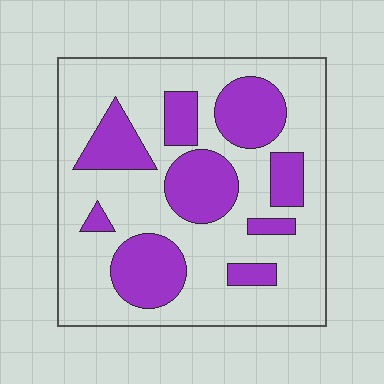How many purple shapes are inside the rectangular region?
9.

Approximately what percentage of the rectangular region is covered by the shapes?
Approximately 30%.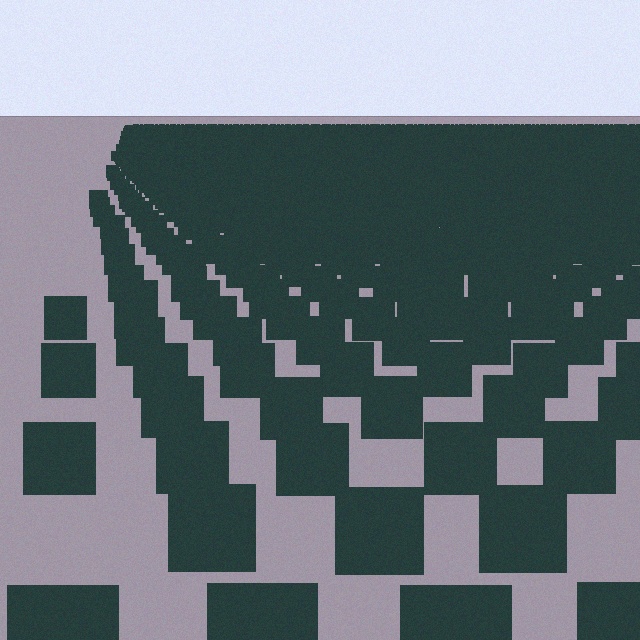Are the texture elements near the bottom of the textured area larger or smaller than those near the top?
Larger. Near the bottom, elements are closer to the viewer and appear at a bigger on-screen size.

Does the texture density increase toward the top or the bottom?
Density increases toward the top.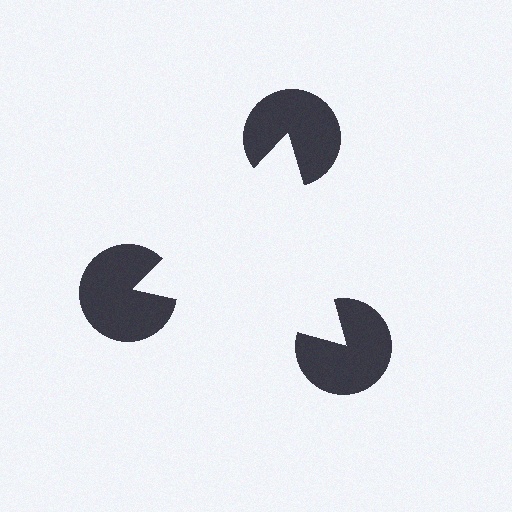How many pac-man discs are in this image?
There are 3 — one at each vertex of the illusory triangle.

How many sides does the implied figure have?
3 sides.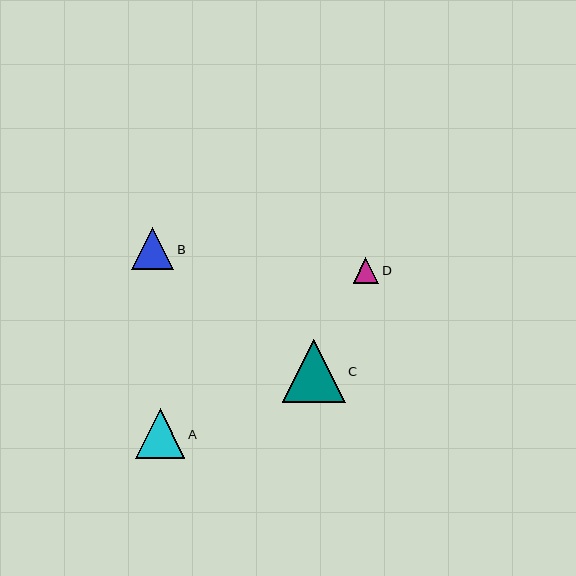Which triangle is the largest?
Triangle C is the largest with a size of approximately 63 pixels.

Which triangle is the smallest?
Triangle D is the smallest with a size of approximately 26 pixels.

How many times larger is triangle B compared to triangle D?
Triangle B is approximately 1.6 times the size of triangle D.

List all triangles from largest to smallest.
From largest to smallest: C, A, B, D.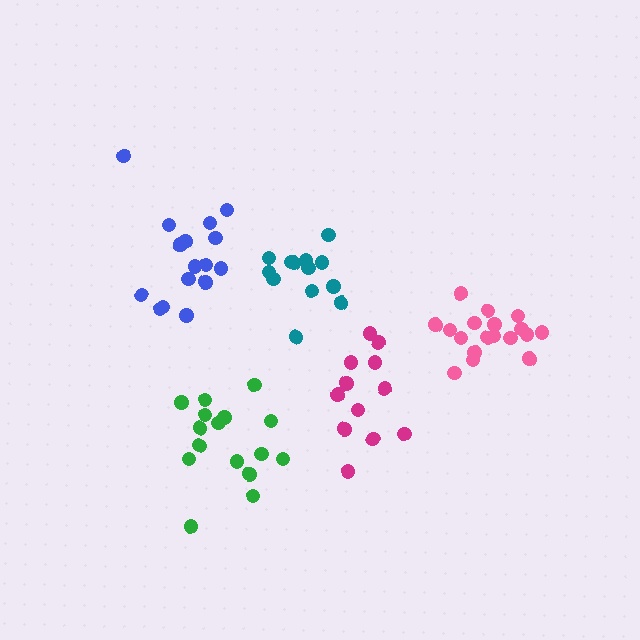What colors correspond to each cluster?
The clusters are colored: magenta, teal, green, pink, blue.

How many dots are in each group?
Group 1: 12 dots, Group 2: 13 dots, Group 3: 16 dots, Group 4: 18 dots, Group 5: 17 dots (76 total).